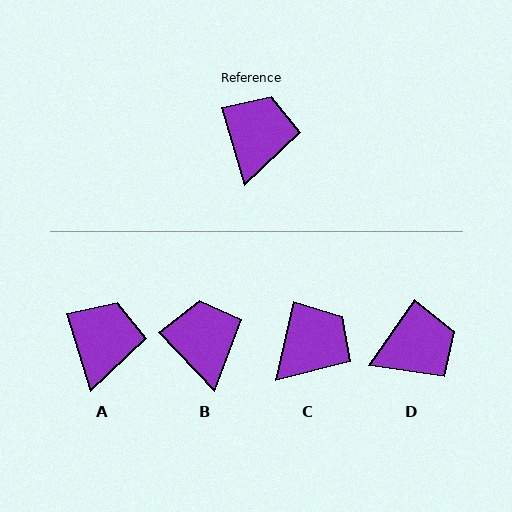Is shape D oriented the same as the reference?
No, it is off by about 51 degrees.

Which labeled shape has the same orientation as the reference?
A.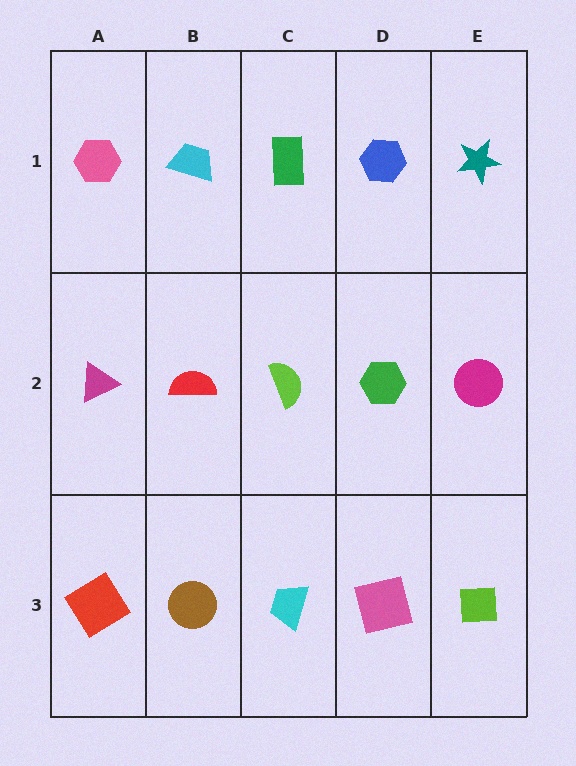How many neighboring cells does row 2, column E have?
3.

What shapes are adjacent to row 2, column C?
A green rectangle (row 1, column C), a cyan trapezoid (row 3, column C), a red semicircle (row 2, column B), a green hexagon (row 2, column D).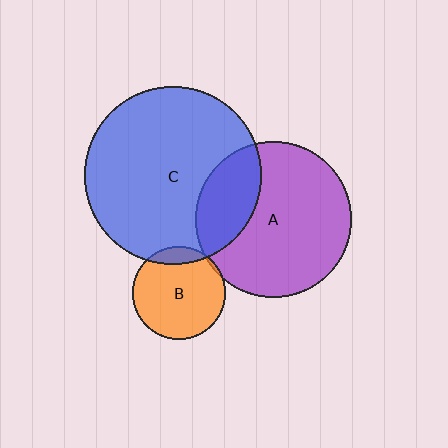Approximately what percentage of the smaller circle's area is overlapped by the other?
Approximately 10%.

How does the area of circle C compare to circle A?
Approximately 1.3 times.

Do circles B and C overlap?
Yes.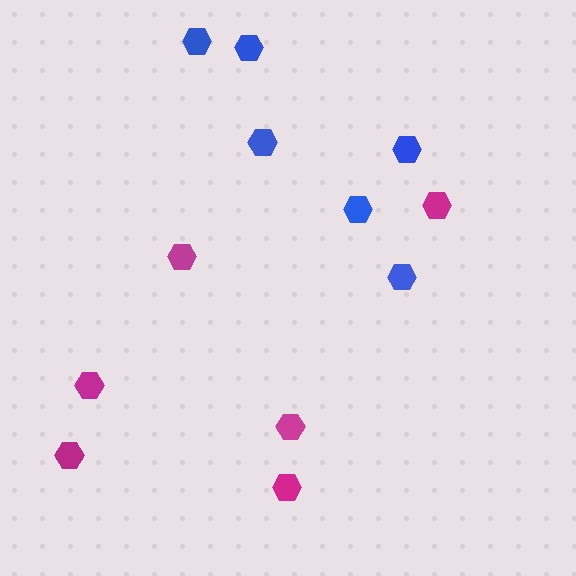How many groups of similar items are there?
There are 2 groups: one group of magenta hexagons (6) and one group of blue hexagons (6).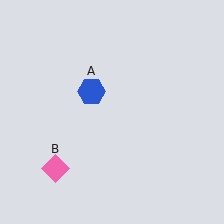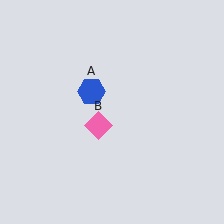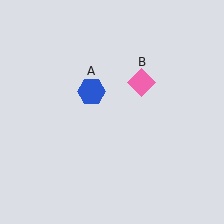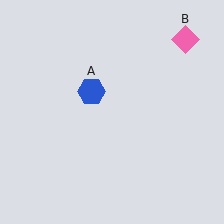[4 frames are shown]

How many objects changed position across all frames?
1 object changed position: pink diamond (object B).